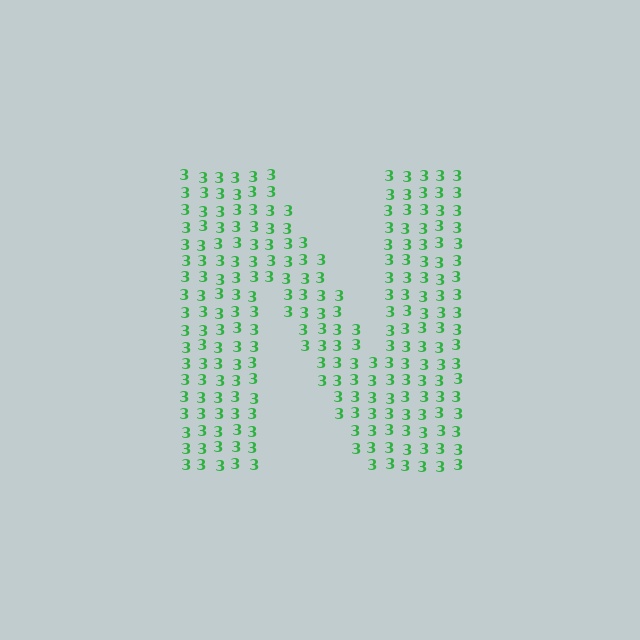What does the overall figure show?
The overall figure shows the letter N.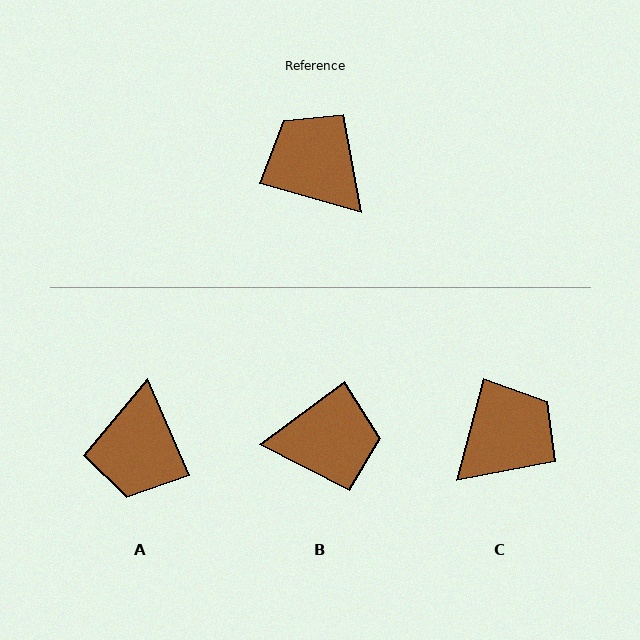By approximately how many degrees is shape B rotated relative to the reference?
Approximately 127 degrees clockwise.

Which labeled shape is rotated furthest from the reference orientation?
A, about 129 degrees away.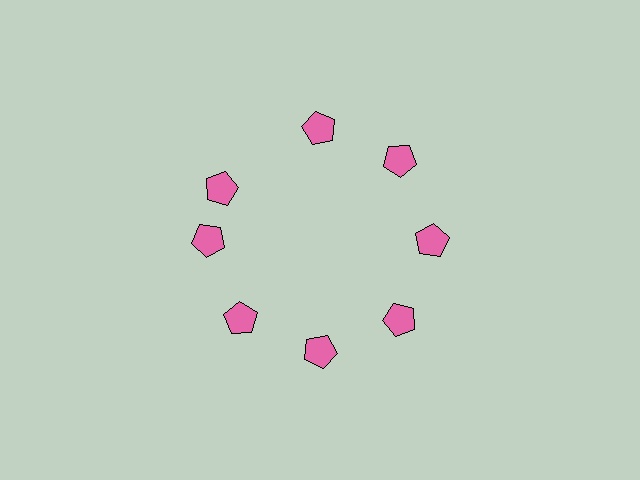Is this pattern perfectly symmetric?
No. The 8 pink pentagons are arranged in a ring, but one element near the 10 o'clock position is rotated out of alignment along the ring, breaking the 8-fold rotational symmetry.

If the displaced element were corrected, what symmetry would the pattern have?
It would have 8-fold rotational symmetry — the pattern would map onto itself every 45 degrees.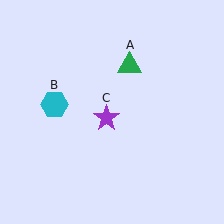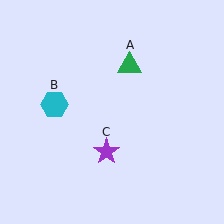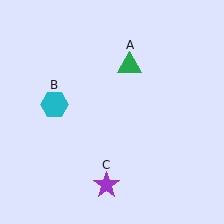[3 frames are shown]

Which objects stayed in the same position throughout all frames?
Green triangle (object A) and cyan hexagon (object B) remained stationary.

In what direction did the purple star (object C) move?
The purple star (object C) moved down.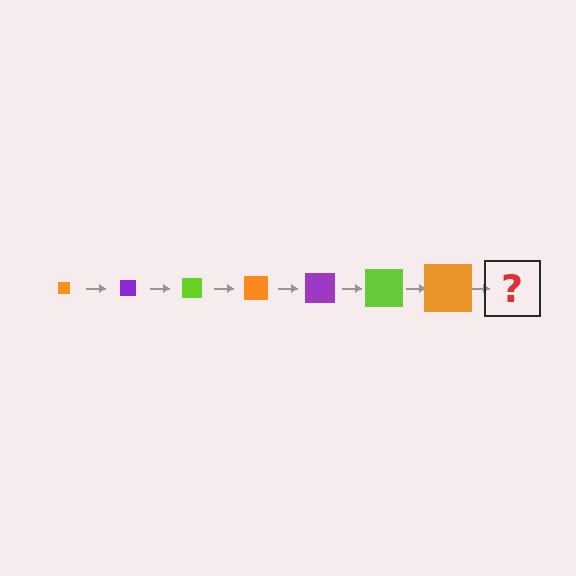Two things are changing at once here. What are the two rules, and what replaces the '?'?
The two rules are that the square grows larger each step and the color cycles through orange, purple, and lime. The '?' should be a purple square, larger than the previous one.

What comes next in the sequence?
The next element should be a purple square, larger than the previous one.